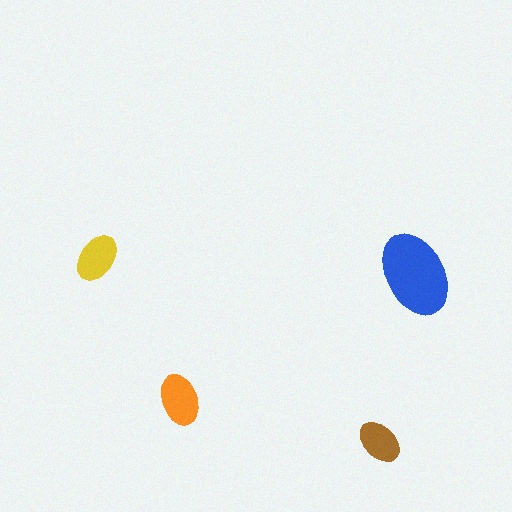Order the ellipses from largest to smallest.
the blue one, the orange one, the yellow one, the brown one.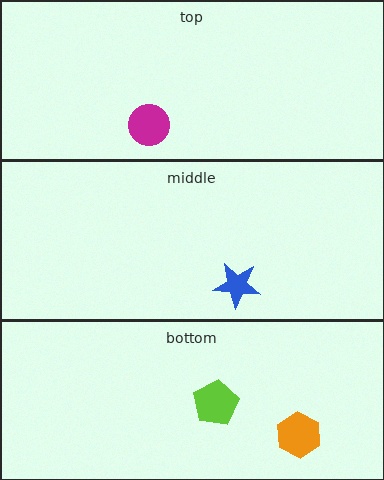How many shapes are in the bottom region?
2.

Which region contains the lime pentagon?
The bottom region.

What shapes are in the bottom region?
The lime pentagon, the orange hexagon.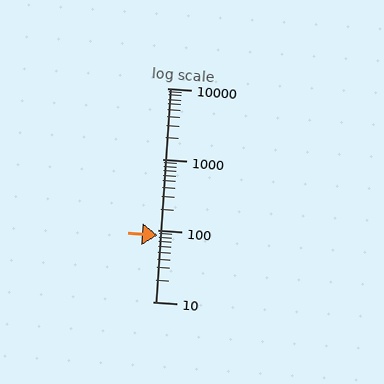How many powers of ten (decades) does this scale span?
The scale spans 3 decades, from 10 to 10000.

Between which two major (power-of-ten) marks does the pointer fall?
The pointer is between 10 and 100.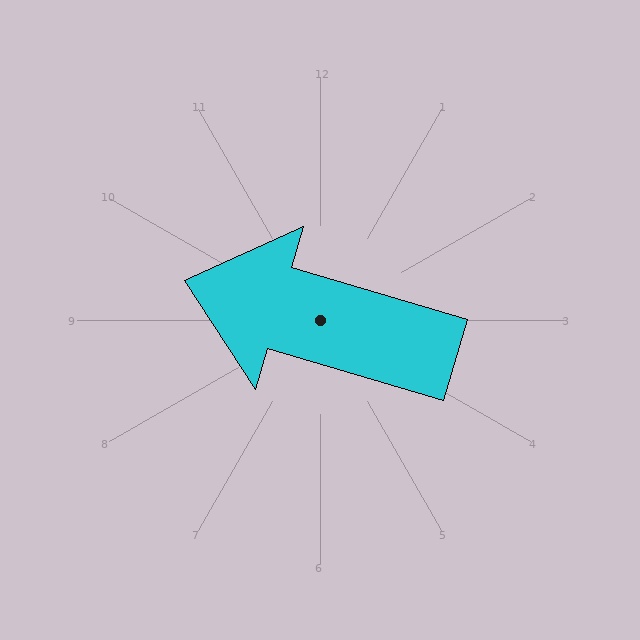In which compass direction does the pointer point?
West.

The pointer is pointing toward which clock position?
Roughly 10 o'clock.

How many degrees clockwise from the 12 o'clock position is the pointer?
Approximately 286 degrees.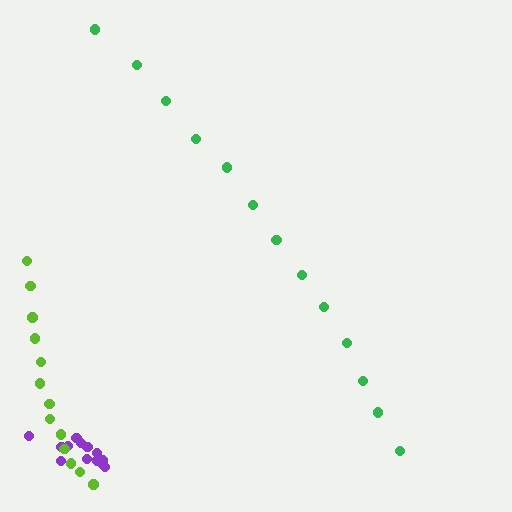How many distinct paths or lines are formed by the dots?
There are 3 distinct paths.